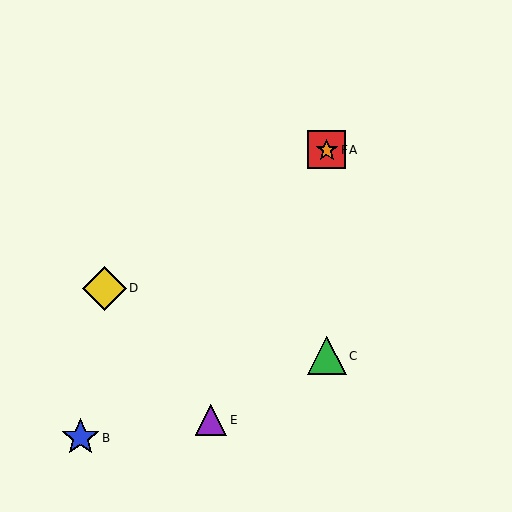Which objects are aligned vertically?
Objects A, C, F are aligned vertically.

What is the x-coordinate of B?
Object B is at x≈81.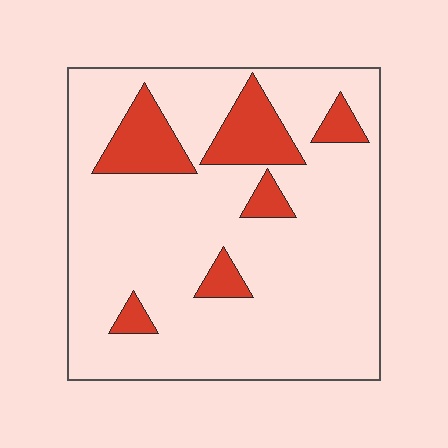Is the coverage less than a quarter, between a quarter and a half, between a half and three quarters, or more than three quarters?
Less than a quarter.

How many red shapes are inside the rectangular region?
6.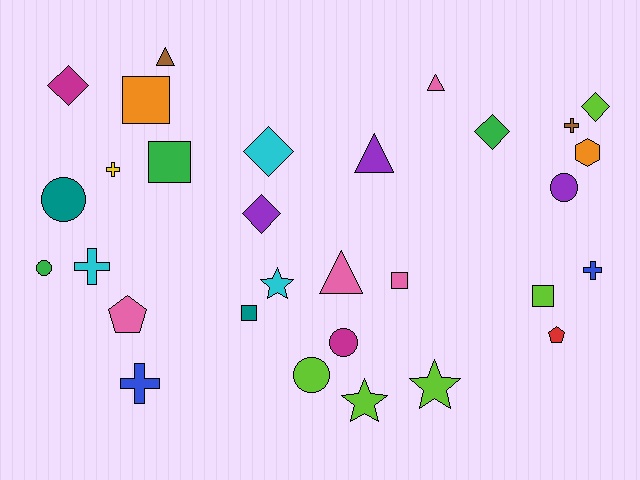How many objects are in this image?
There are 30 objects.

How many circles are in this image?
There are 5 circles.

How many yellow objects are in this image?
There is 1 yellow object.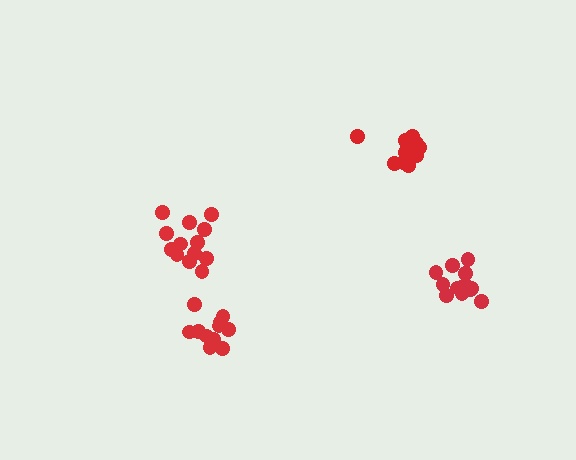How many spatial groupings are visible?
There are 4 spatial groupings.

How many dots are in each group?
Group 1: 11 dots, Group 2: 13 dots, Group 3: 13 dots, Group 4: 12 dots (49 total).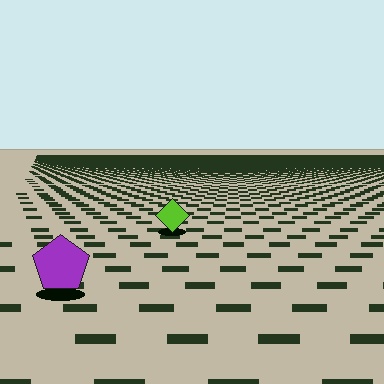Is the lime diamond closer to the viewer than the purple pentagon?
No. The purple pentagon is closer — you can tell from the texture gradient: the ground texture is coarser near it.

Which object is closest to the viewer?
The purple pentagon is closest. The texture marks near it are larger and more spread out.